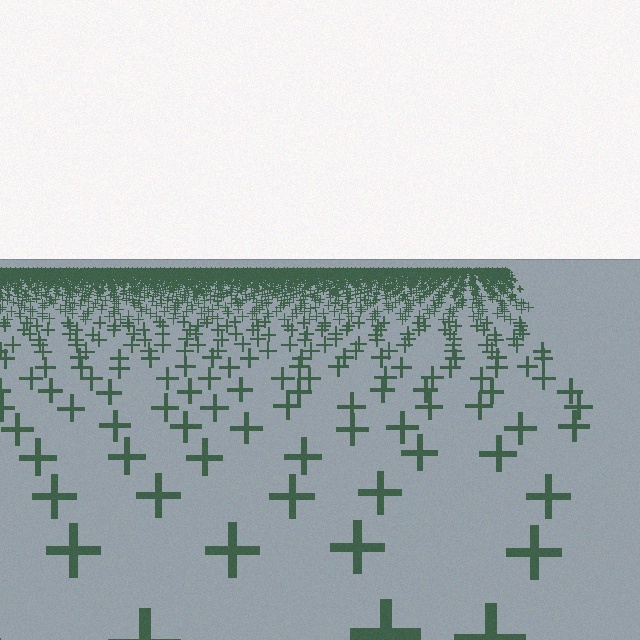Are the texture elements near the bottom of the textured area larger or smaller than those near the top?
Larger. Near the bottom, elements are closer to the viewer and appear at a bigger on-screen size.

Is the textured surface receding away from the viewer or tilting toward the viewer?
The surface is receding away from the viewer. Texture elements get smaller and denser toward the top.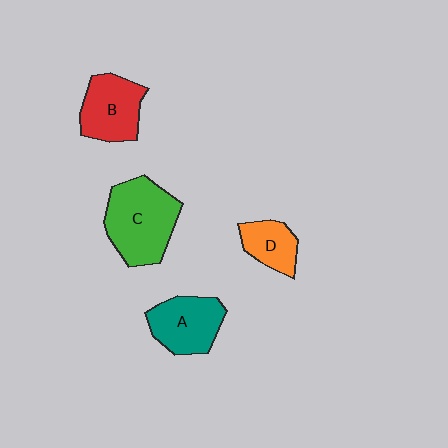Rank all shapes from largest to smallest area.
From largest to smallest: C (green), B (red), A (teal), D (orange).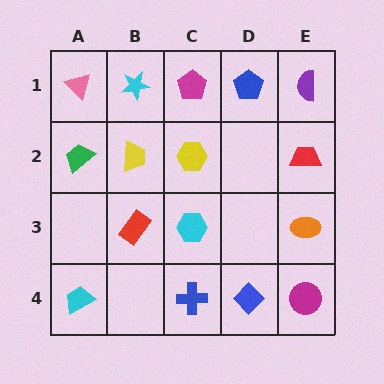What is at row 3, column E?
An orange ellipse.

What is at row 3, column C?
A cyan hexagon.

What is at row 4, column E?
A magenta circle.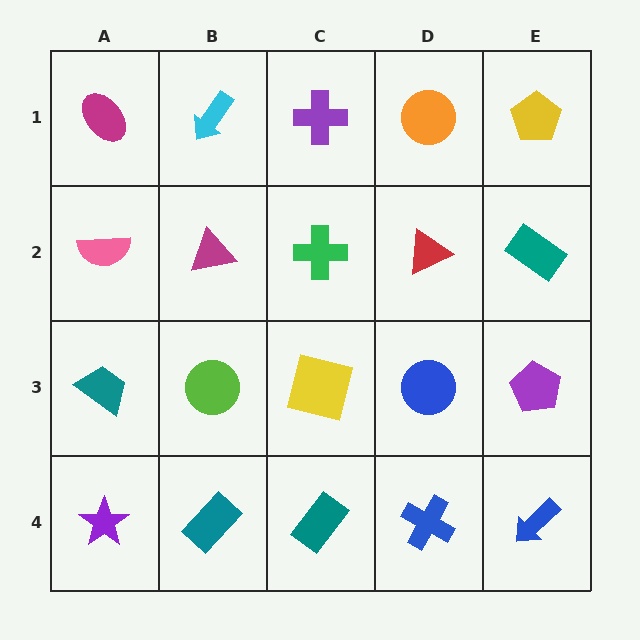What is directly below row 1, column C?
A green cross.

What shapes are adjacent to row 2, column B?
A cyan arrow (row 1, column B), a lime circle (row 3, column B), a pink semicircle (row 2, column A), a green cross (row 2, column C).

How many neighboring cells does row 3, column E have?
3.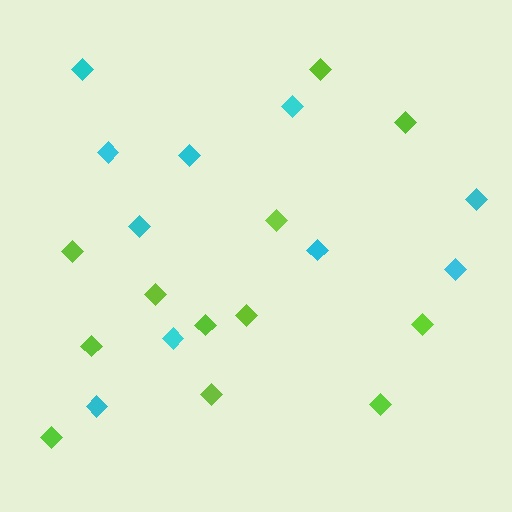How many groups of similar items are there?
There are 2 groups: one group of lime diamonds (12) and one group of cyan diamonds (10).